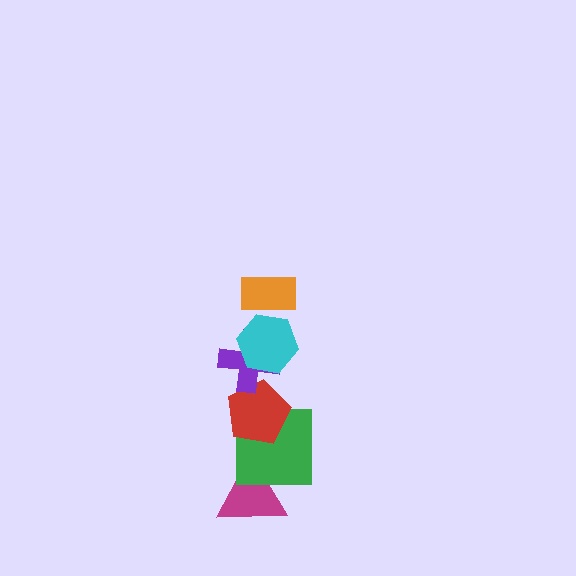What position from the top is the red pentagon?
The red pentagon is 4th from the top.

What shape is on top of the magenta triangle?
The green square is on top of the magenta triangle.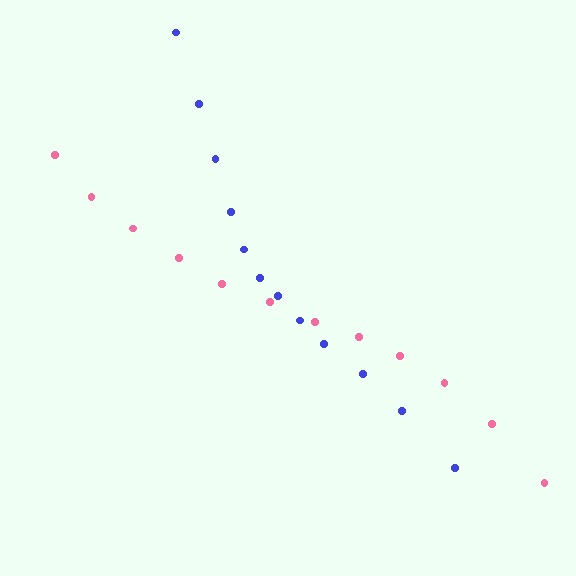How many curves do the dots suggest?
There are 2 distinct paths.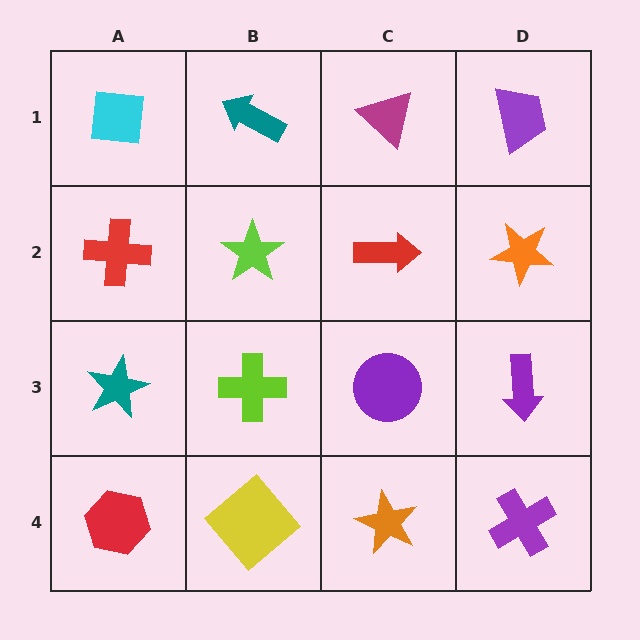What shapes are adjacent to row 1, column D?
An orange star (row 2, column D), a magenta triangle (row 1, column C).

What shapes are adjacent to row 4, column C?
A purple circle (row 3, column C), a yellow diamond (row 4, column B), a purple cross (row 4, column D).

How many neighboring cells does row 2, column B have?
4.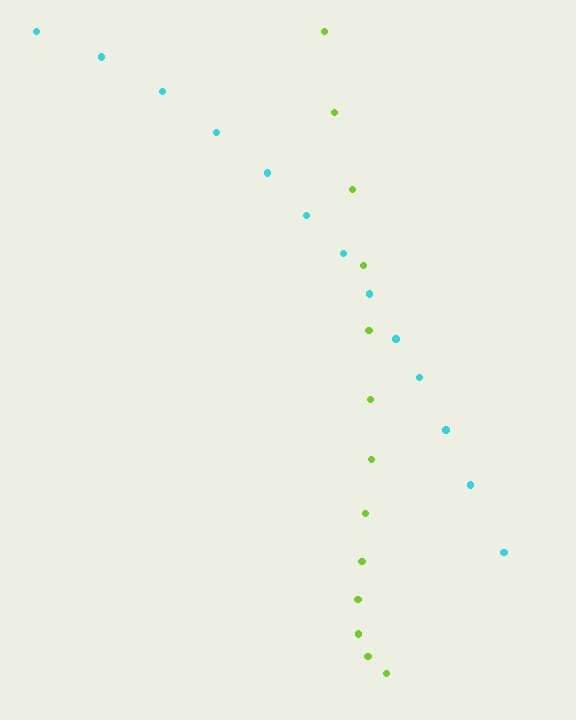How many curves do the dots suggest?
There are 2 distinct paths.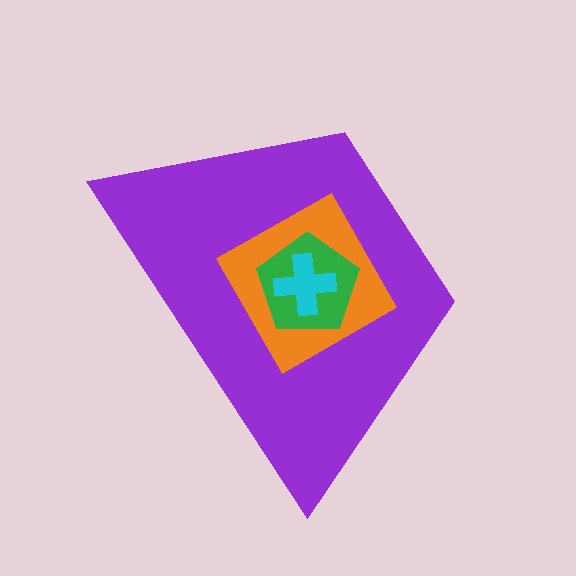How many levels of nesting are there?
4.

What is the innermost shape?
The cyan cross.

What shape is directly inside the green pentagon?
The cyan cross.